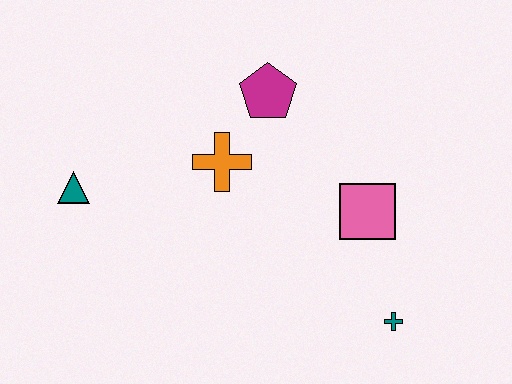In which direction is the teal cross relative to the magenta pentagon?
The teal cross is below the magenta pentagon.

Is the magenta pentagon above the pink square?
Yes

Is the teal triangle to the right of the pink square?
No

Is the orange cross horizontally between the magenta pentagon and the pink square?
No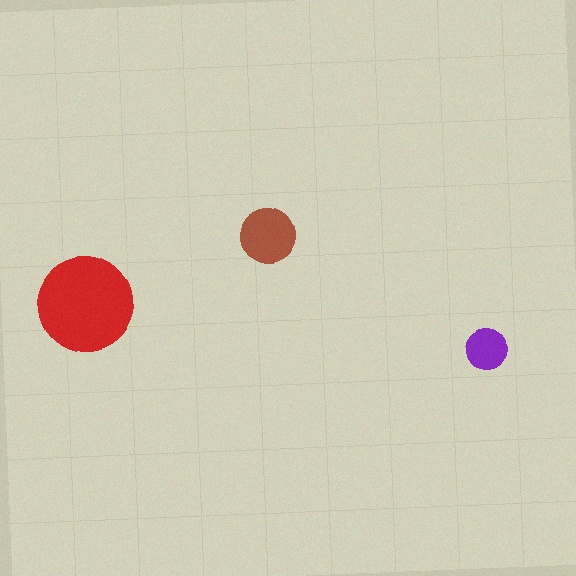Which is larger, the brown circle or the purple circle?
The brown one.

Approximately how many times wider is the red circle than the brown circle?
About 1.5 times wider.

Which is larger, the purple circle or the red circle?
The red one.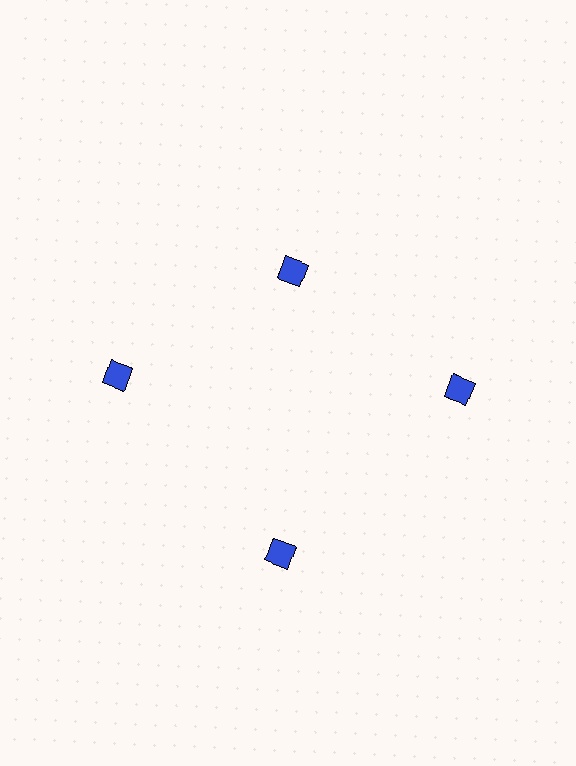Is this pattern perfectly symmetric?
No. The 4 blue diamonds are arranged in a ring, but one element near the 12 o'clock position is pulled inward toward the center, breaking the 4-fold rotational symmetry.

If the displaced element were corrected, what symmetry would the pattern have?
It would have 4-fold rotational symmetry — the pattern would map onto itself every 90 degrees.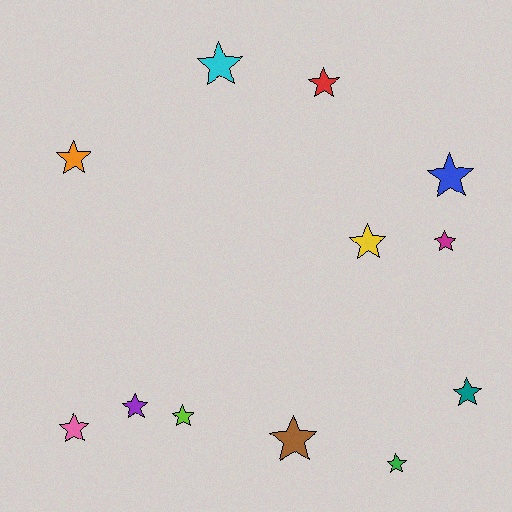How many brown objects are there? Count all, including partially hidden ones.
There is 1 brown object.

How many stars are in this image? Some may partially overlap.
There are 12 stars.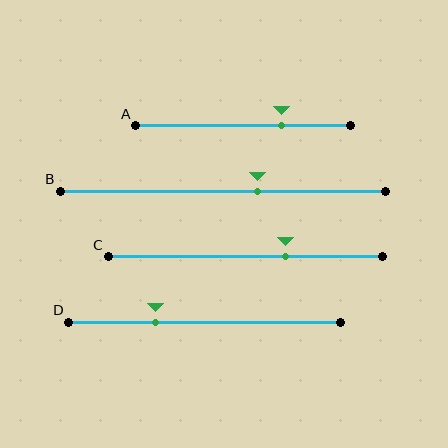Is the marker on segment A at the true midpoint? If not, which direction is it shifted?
No, the marker on segment A is shifted to the right by about 18% of the segment length.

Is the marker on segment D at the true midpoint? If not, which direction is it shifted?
No, the marker on segment D is shifted to the left by about 18% of the segment length.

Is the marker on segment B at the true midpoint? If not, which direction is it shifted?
No, the marker on segment B is shifted to the right by about 11% of the segment length.